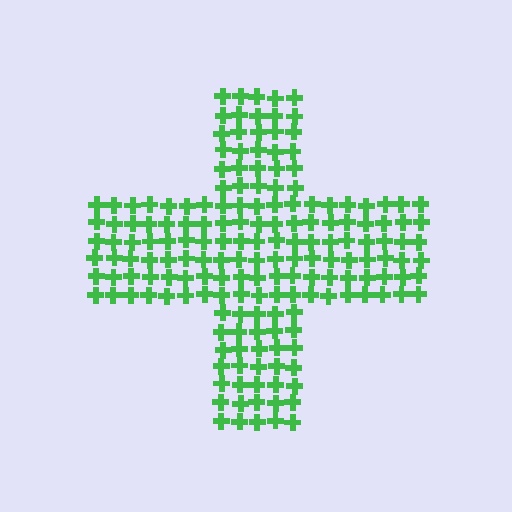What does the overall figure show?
The overall figure shows a cross.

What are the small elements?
The small elements are crosses.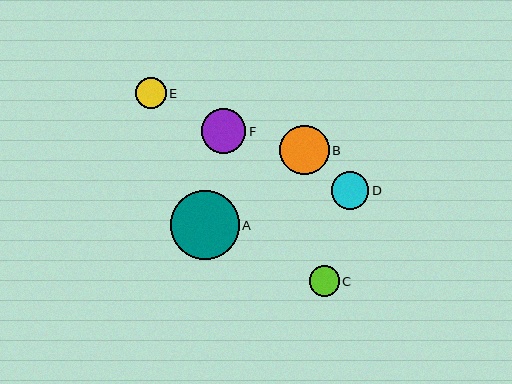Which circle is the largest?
Circle A is the largest with a size of approximately 68 pixels.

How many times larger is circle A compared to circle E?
Circle A is approximately 2.2 times the size of circle E.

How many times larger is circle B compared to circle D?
Circle B is approximately 1.3 times the size of circle D.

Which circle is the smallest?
Circle C is the smallest with a size of approximately 30 pixels.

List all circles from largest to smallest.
From largest to smallest: A, B, F, D, E, C.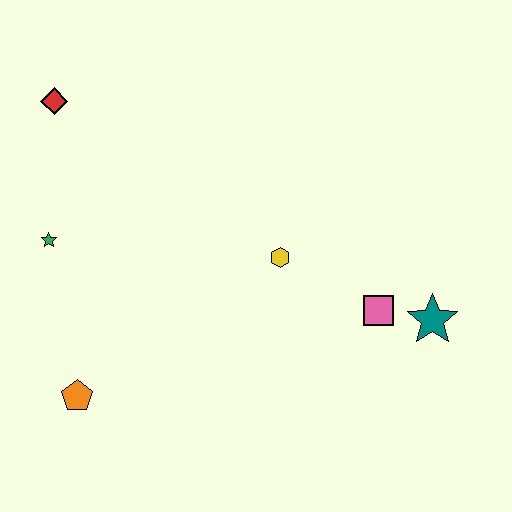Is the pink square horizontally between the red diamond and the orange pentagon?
No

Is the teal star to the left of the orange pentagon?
No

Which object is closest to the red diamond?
The green star is closest to the red diamond.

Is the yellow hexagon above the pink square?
Yes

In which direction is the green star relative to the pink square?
The green star is to the left of the pink square.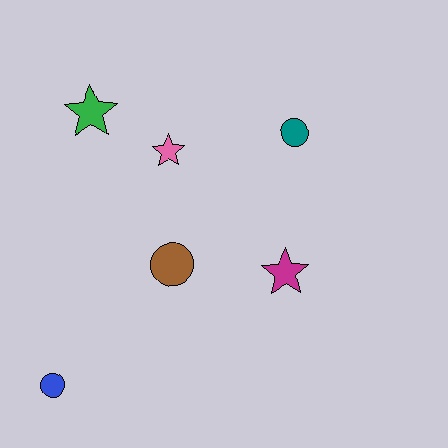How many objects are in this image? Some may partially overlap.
There are 6 objects.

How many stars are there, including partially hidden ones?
There are 3 stars.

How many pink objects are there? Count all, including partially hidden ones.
There is 1 pink object.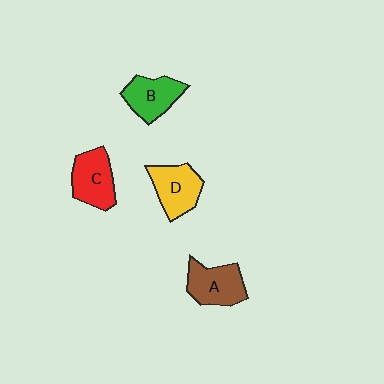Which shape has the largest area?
Shape A (brown).